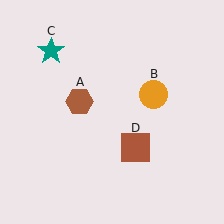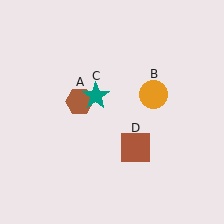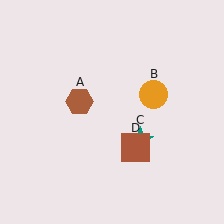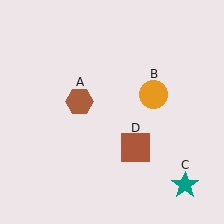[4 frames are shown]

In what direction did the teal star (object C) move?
The teal star (object C) moved down and to the right.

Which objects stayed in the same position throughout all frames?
Brown hexagon (object A) and orange circle (object B) and brown square (object D) remained stationary.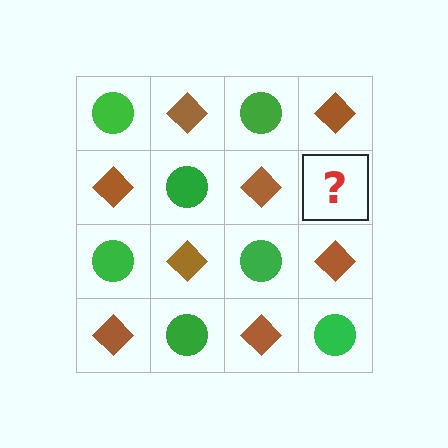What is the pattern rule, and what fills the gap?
The rule is that it alternates green circle and brown diamond in a checkerboard pattern. The gap should be filled with a green circle.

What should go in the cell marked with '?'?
The missing cell should contain a green circle.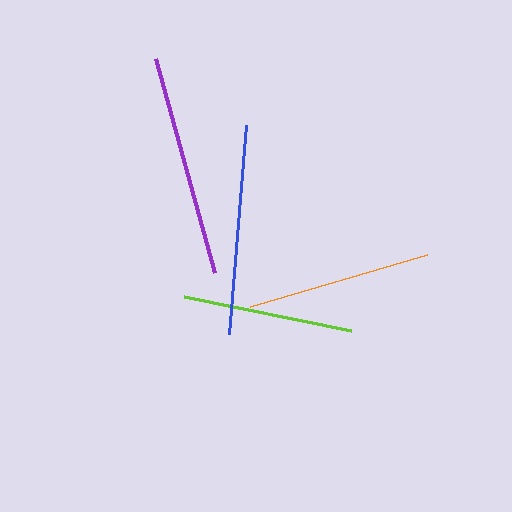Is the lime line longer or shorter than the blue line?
The blue line is longer than the lime line.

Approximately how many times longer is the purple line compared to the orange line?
The purple line is approximately 1.2 times the length of the orange line.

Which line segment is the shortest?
The lime line is the shortest at approximately 170 pixels.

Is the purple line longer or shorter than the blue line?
The purple line is longer than the blue line.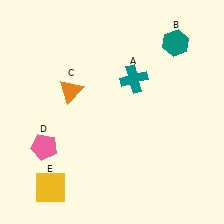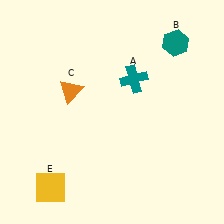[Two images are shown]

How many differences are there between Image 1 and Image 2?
There is 1 difference between the two images.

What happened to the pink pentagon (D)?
The pink pentagon (D) was removed in Image 2. It was in the bottom-left area of Image 1.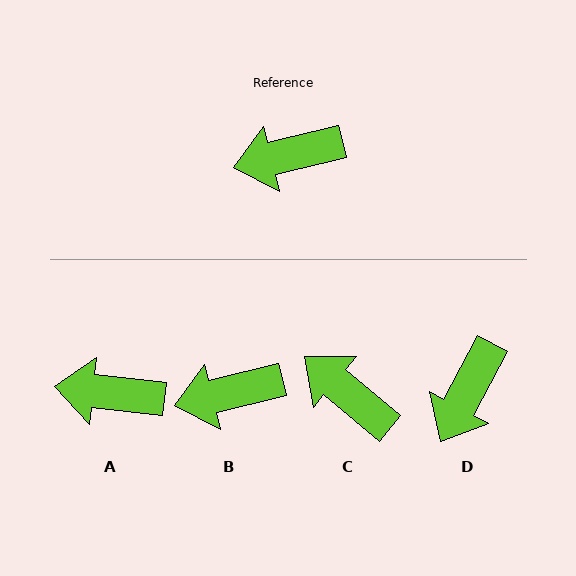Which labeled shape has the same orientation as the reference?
B.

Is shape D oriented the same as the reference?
No, it is off by about 48 degrees.